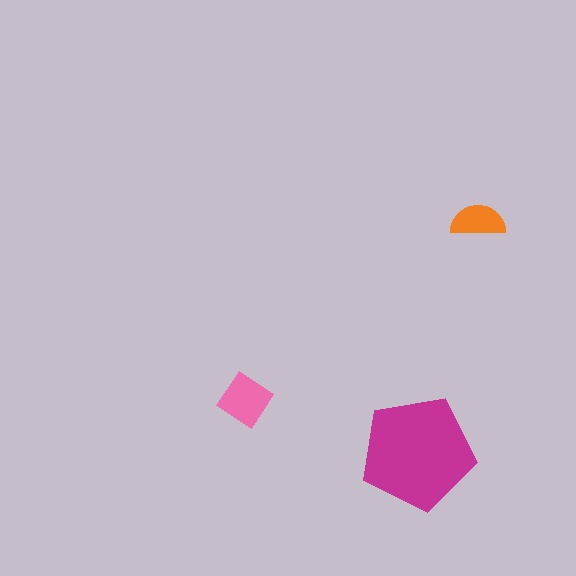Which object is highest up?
The orange semicircle is topmost.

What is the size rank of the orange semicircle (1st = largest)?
3rd.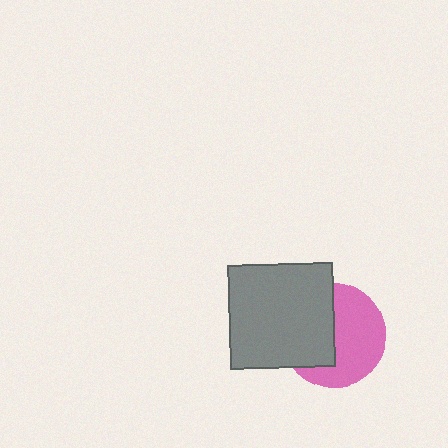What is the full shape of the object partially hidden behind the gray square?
The partially hidden object is a pink circle.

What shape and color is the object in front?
The object in front is a gray square.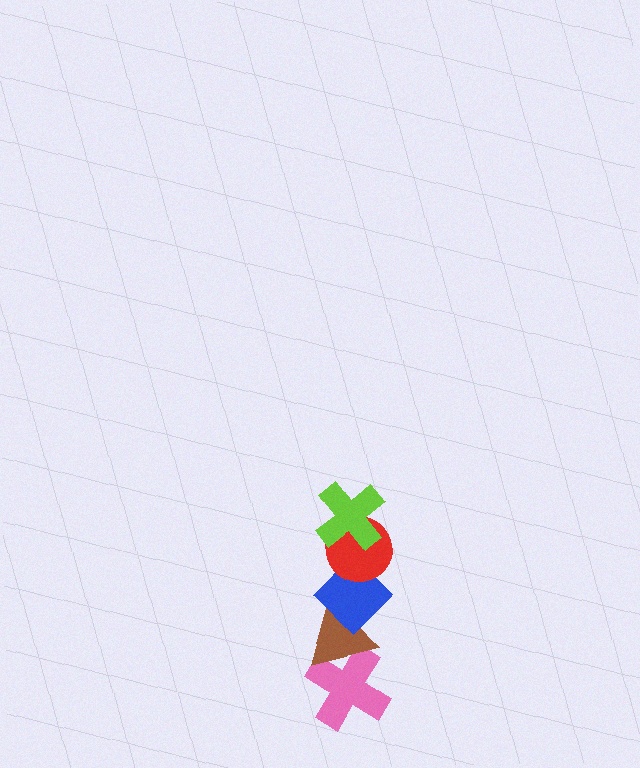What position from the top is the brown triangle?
The brown triangle is 4th from the top.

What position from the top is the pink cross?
The pink cross is 5th from the top.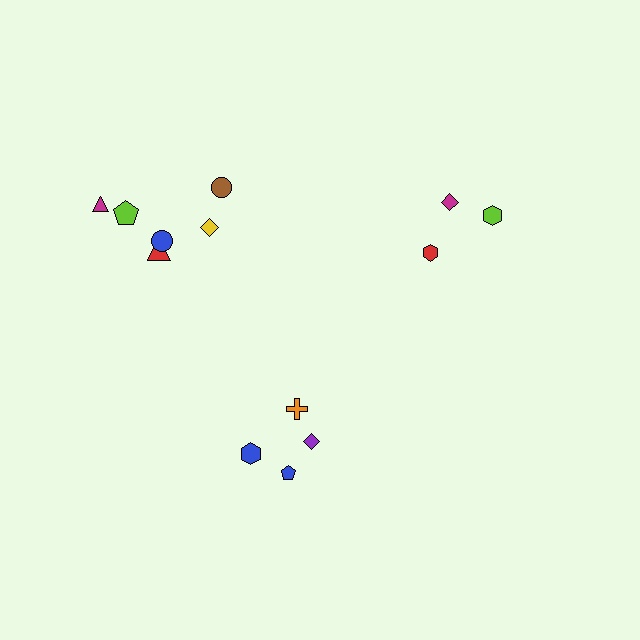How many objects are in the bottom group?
There are 4 objects.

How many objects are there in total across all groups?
There are 13 objects.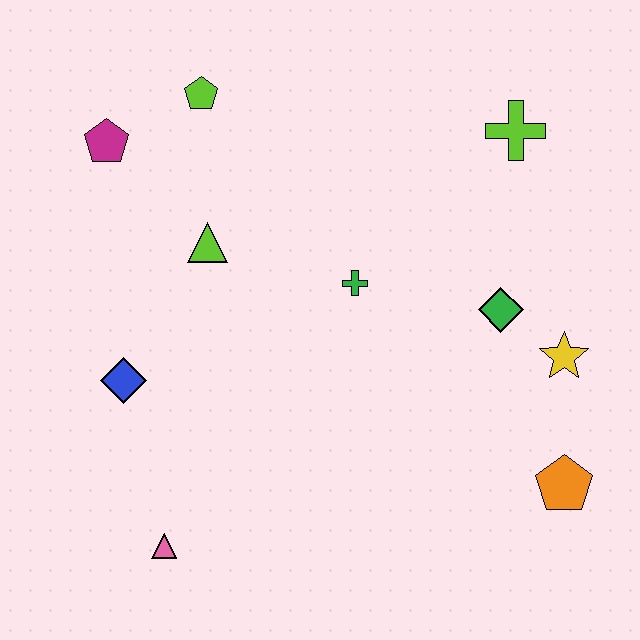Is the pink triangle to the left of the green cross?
Yes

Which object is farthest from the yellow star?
The magenta pentagon is farthest from the yellow star.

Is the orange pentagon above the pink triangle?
Yes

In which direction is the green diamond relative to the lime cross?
The green diamond is below the lime cross.